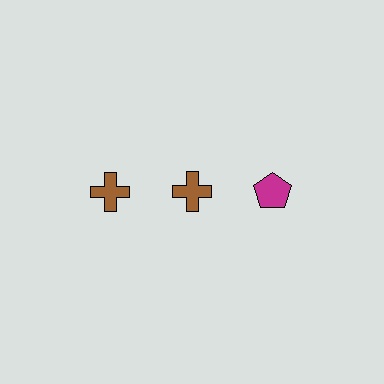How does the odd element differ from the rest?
It differs in both color (magenta instead of brown) and shape (pentagon instead of cross).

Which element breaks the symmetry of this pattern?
The magenta pentagon in the top row, center column breaks the symmetry. All other shapes are brown crosses.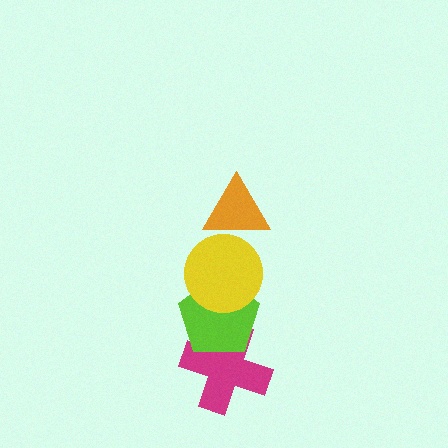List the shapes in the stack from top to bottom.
From top to bottom: the orange triangle, the yellow circle, the lime pentagon, the magenta cross.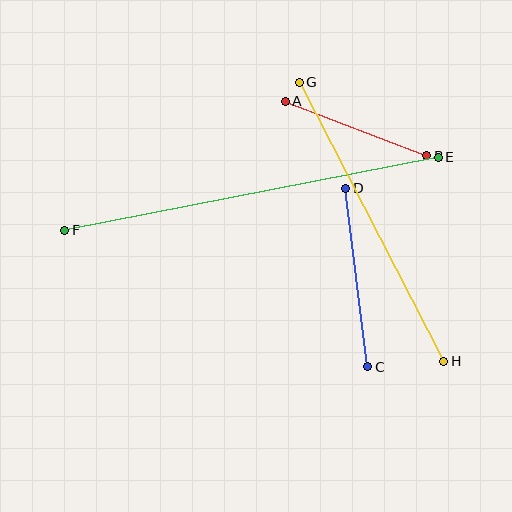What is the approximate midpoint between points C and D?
The midpoint is at approximately (357, 278) pixels.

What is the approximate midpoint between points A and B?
The midpoint is at approximately (356, 129) pixels.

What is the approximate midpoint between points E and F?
The midpoint is at approximately (251, 194) pixels.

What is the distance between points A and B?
The distance is approximately 152 pixels.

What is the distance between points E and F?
The distance is approximately 381 pixels.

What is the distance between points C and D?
The distance is approximately 180 pixels.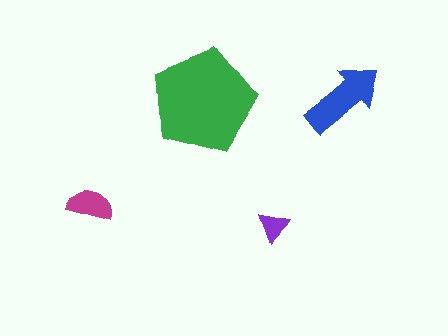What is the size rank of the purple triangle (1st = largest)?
4th.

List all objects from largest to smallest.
The green pentagon, the blue arrow, the magenta semicircle, the purple triangle.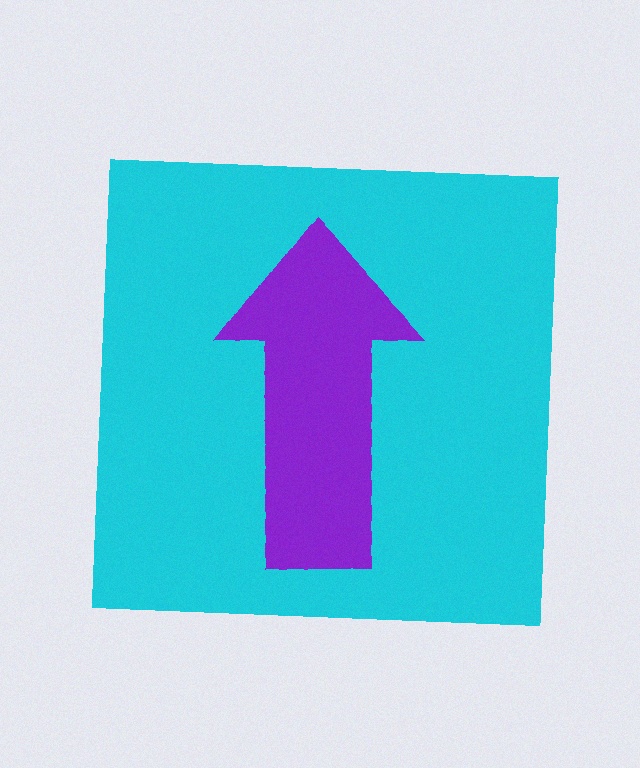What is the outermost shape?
The cyan square.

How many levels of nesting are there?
2.